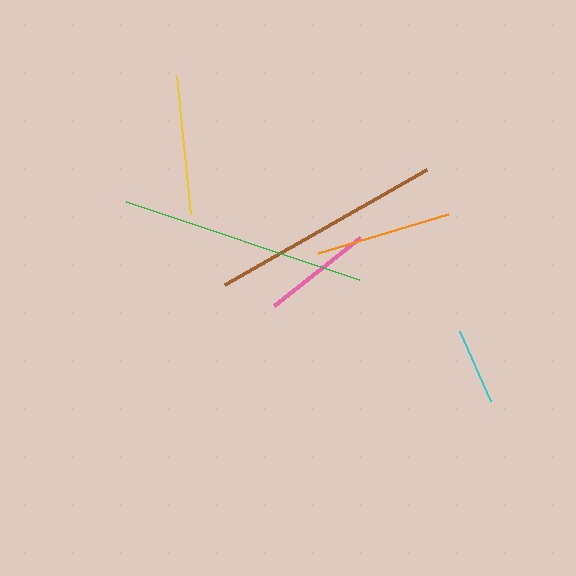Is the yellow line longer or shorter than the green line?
The green line is longer than the yellow line.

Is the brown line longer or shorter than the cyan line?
The brown line is longer than the cyan line.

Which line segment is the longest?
The green line is the longest at approximately 246 pixels.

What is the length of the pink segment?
The pink segment is approximately 110 pixels long.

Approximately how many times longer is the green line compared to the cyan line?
The green line is approximately 3.2 times the length of the cyan line.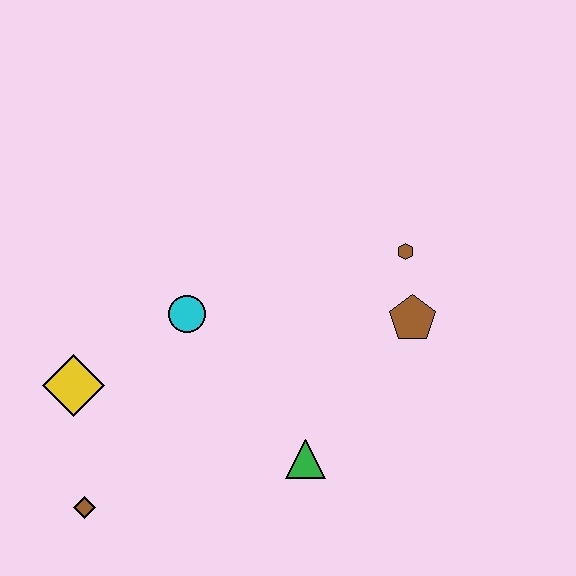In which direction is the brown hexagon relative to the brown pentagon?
The brown hexagon is above the brown pentagon.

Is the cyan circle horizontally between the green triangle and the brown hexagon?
No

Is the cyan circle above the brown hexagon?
No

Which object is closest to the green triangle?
The brown pentagon is closest to the green triangle.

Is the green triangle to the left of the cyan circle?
No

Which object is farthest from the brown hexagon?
The brown diamond is farthest from the brown hexagon.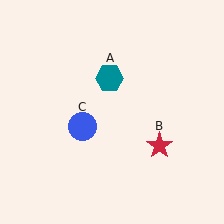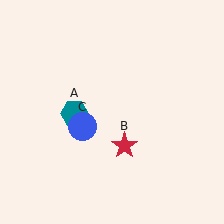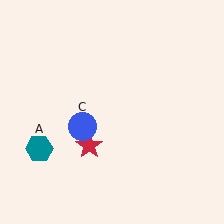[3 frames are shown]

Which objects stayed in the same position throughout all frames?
Blue circle (object C) remained stationary.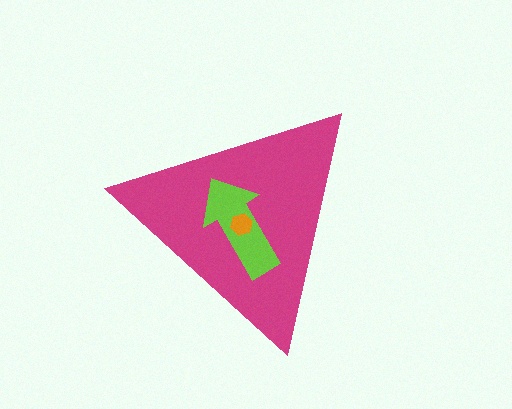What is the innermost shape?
The orange hexagon.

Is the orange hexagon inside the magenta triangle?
Yes.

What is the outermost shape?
The magenta triangle.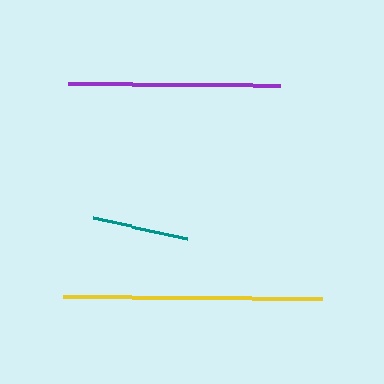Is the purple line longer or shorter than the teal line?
The purple line is longer than the teal line.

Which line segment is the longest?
The yellow line is the longest at approximately 259 pixels.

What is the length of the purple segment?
The purple segment is approximately 212 pixels long.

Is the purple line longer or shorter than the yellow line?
The yellow line is longer than the purple line.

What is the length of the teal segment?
The teal segment is approximately 96 pixels long.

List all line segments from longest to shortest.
From longest to shortest: yellow, purple, teal.